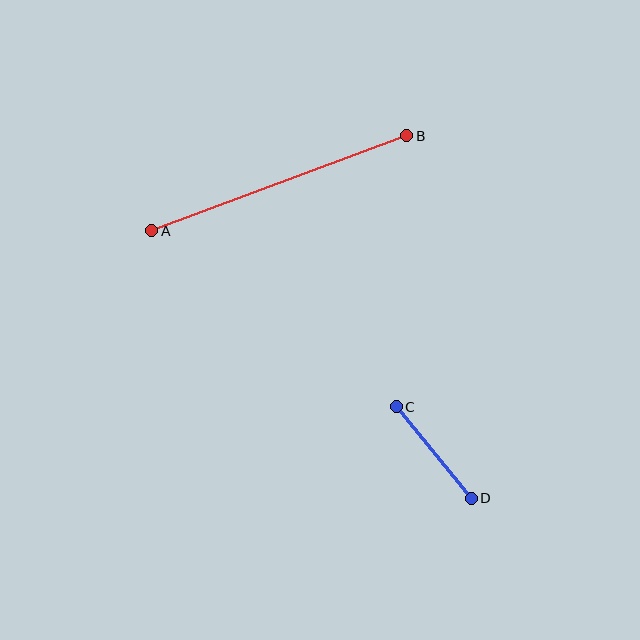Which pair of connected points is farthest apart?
Points A and B are farthest apart.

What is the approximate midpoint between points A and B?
The midpoint is at approximately (279, 183) pixels.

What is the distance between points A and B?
The distance is approximately 272 pixels.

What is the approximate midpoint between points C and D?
The midpoint is at approximately (434, 453) pixels.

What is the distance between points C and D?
The distance is approximately 119 pixels.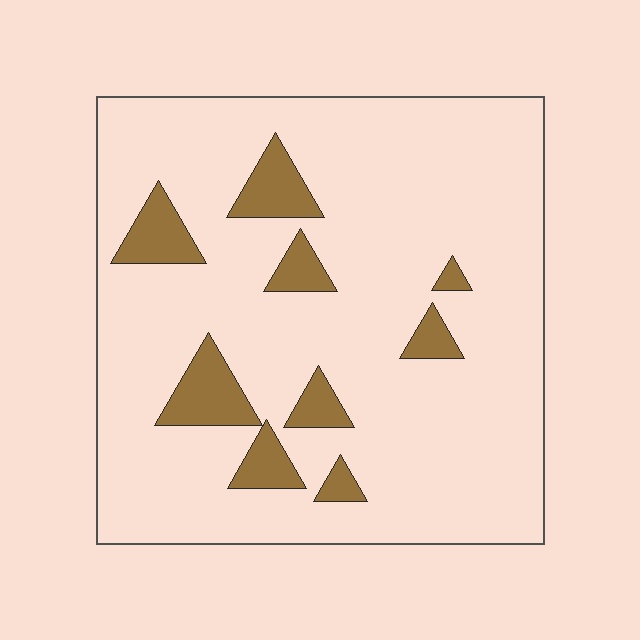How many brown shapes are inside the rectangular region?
9.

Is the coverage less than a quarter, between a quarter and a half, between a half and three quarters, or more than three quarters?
Less than a quarter.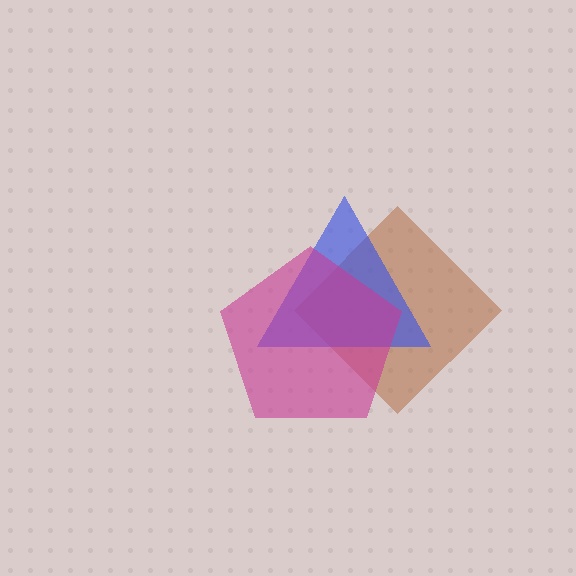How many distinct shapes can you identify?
There are 3 distinct shapes: a brown diamond, a blue triangle, a magenta pentagon.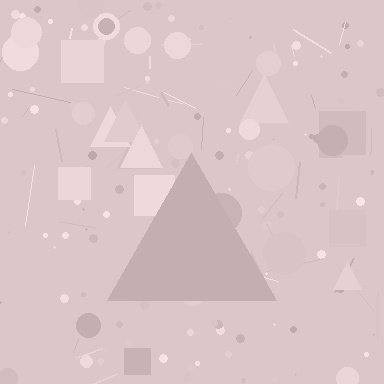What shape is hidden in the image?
A triangle is hidden in the image.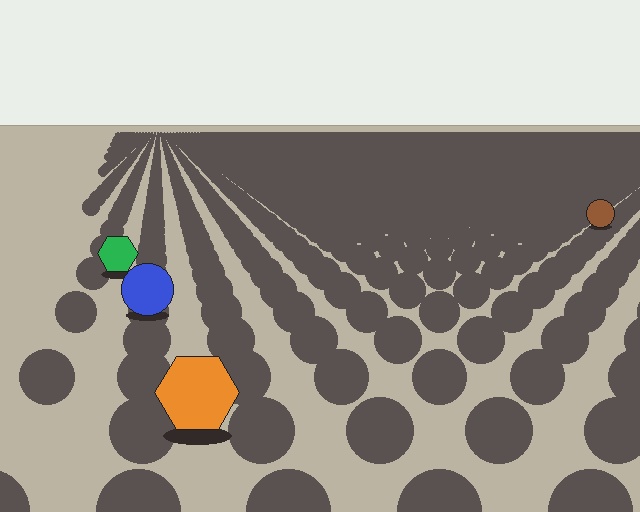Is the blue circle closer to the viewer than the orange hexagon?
No. The orange hexagon is closer — you can tell from the texture gradient: the ground texture is coarser near it.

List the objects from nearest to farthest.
From nearest to farthest: the orange hexagon, the blue circle, the green hexagon, the brown circle.